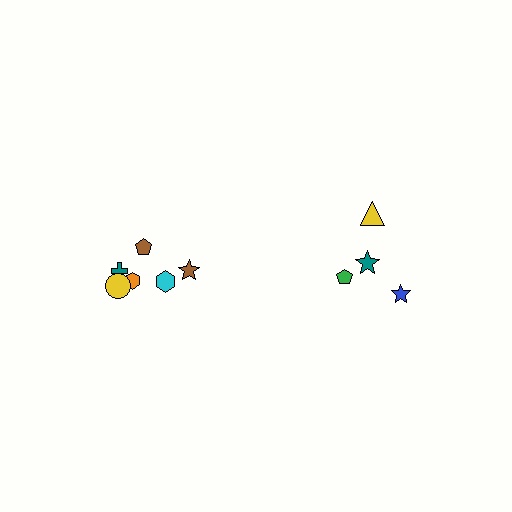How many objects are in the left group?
There are 6 objects.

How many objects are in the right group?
There are 4 objects.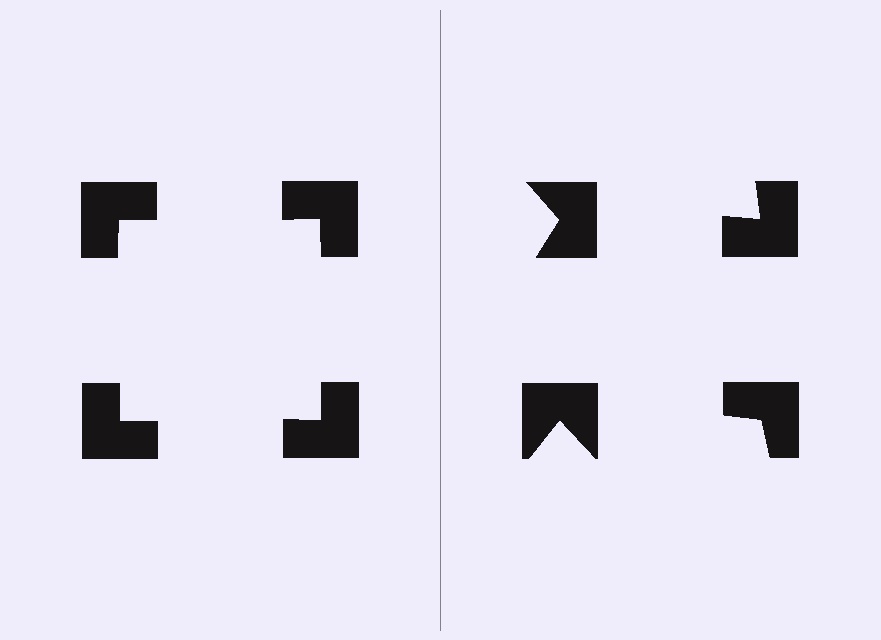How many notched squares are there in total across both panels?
8 — 4 on each side.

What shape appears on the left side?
An illusory square.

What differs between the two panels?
The notched squares are positioned identically on both sides; only the wedge orientations differ. On the left they align to a square; on the right they are misaligned.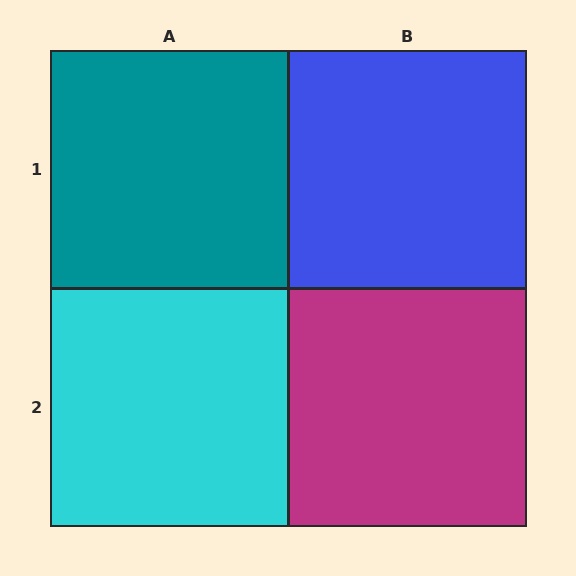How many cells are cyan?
1 cell is cyan.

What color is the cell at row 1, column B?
Blue.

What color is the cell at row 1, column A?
Teal.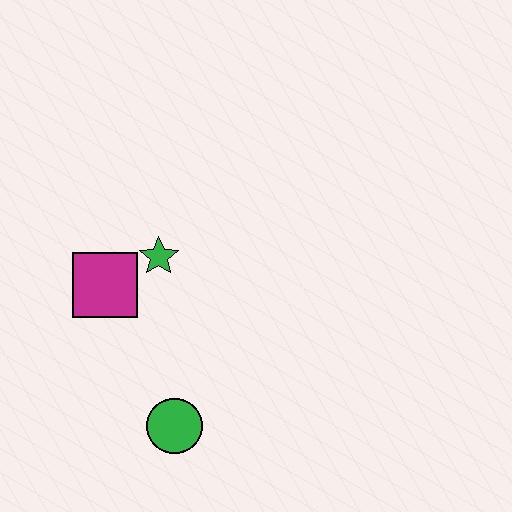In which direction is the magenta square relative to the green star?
The magenta square is to the left of the green star.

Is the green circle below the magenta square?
Yes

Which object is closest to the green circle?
The magenta square is closest to the green circle.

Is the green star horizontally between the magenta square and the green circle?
Yes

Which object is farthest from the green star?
The green circle is farthest from the green star.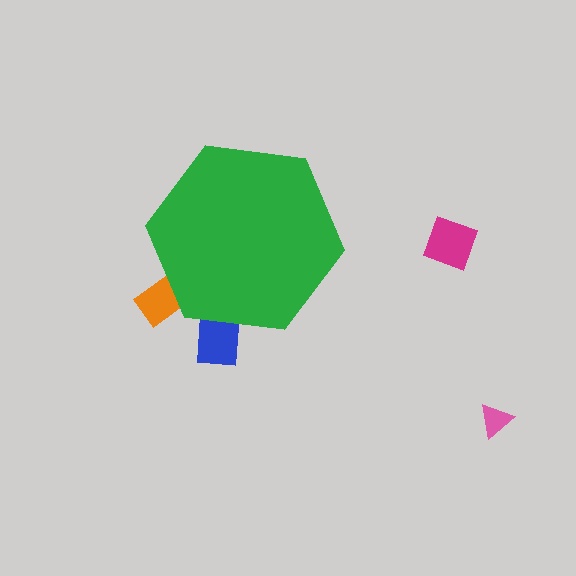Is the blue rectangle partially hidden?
Yes, the blue rectangle is partially hidden behind the green hexagon.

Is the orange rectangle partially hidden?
Yes, the orange rectangle is partially hidden behind the green hexagon.